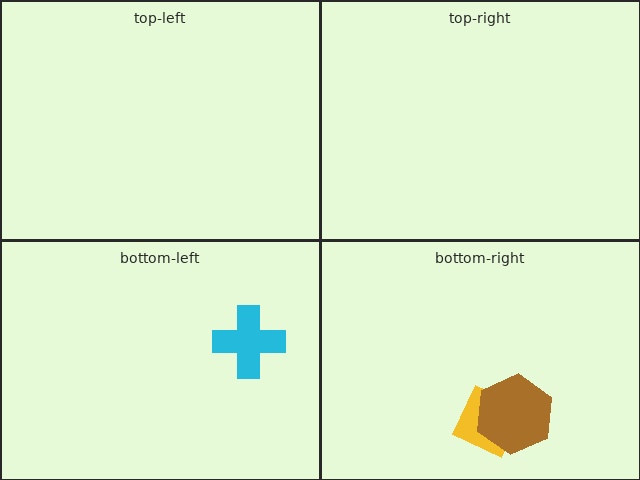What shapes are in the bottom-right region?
The yellow diamond, the brown hexagon.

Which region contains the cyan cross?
The bottom-left region.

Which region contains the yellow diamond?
The bottom-right region.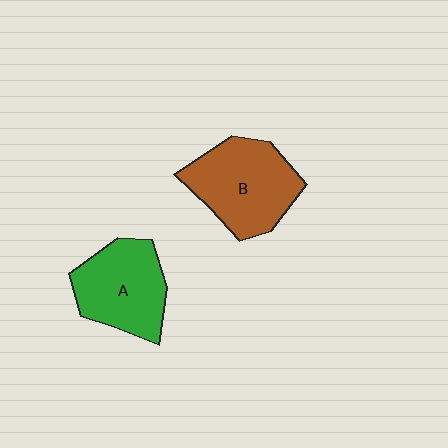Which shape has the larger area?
Shape B (brown).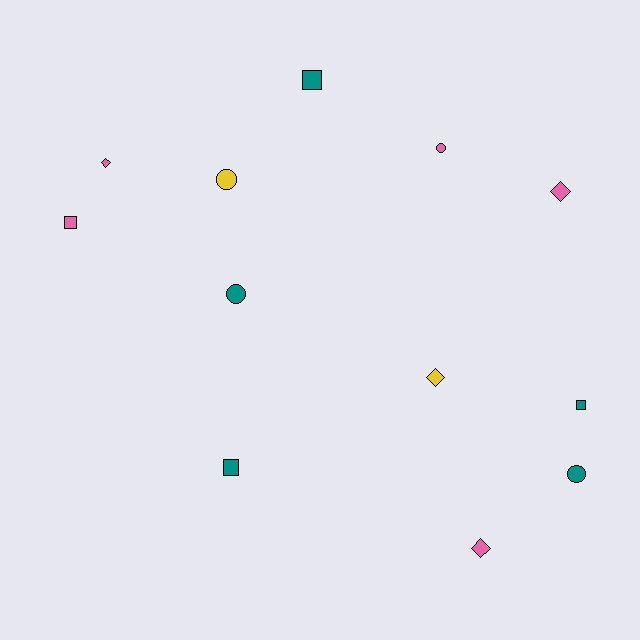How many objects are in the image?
There are 12 objects.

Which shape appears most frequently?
Square, with 4 objects.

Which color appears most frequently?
Pink, with 5 objects.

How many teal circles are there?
There are 2 teal circles.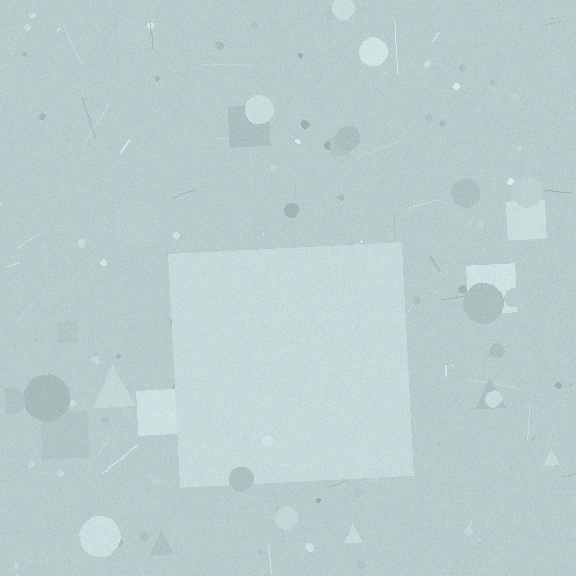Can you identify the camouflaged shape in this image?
The camouflaged shape is a square.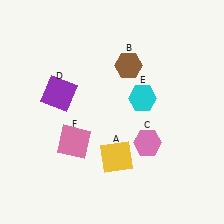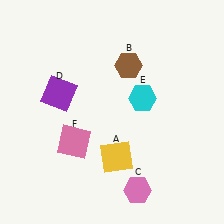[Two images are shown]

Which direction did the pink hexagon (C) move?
The pink hexagon (C) moved down.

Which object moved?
The pink hexagon (C) moved down.